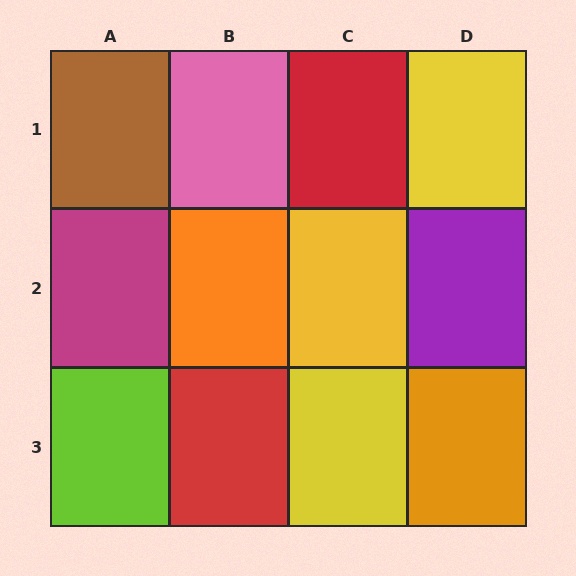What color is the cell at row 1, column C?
Red.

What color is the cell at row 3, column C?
Yellow.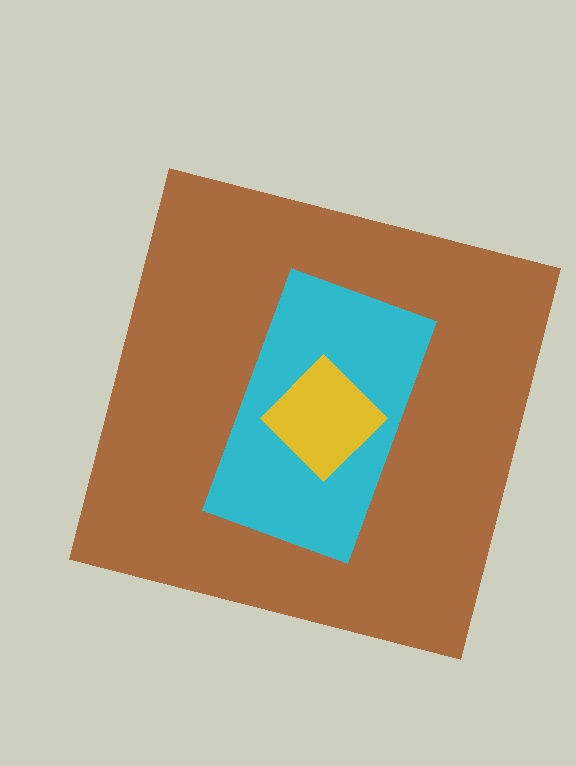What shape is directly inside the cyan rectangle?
The yellow diamond.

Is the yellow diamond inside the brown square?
Yes.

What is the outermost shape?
The brown square.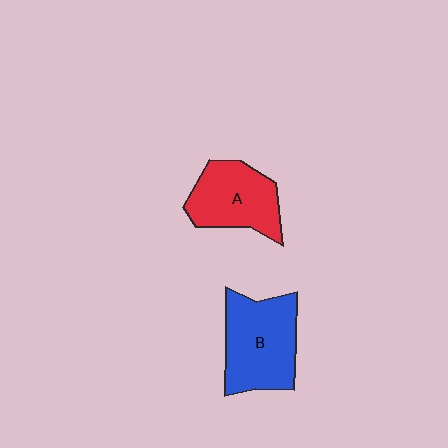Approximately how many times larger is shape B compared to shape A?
Approximately 1.2 times.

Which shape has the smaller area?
Shape A (red).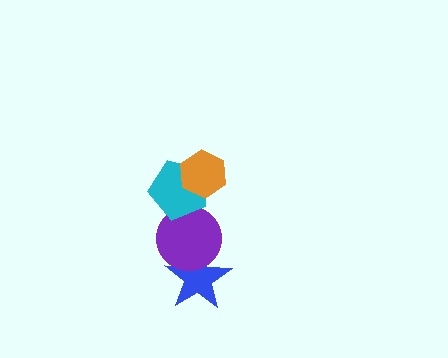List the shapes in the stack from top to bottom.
From top to bottom: the orange hexagon, the cyan pentagon, the purple circle, the blue star.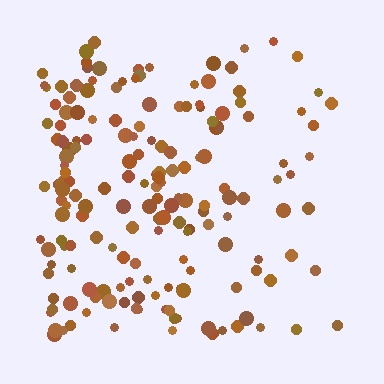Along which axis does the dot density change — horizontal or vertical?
Horizontal.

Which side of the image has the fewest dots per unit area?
The right.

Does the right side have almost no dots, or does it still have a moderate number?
Still a moderate number, just noticeably fewer than the left.